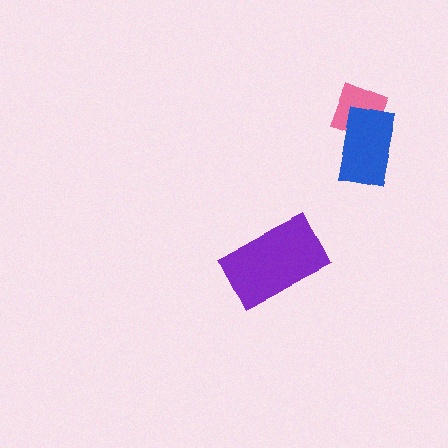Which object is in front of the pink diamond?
The blue rectangle is in front of the pink diamond.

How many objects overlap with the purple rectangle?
0 objects overlap with the purple rectangle.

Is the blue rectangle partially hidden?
No, no other shape covers it.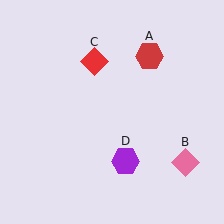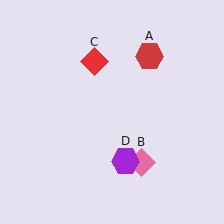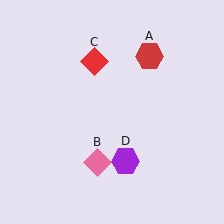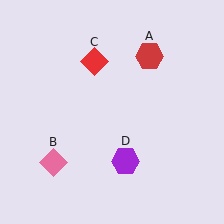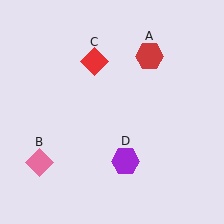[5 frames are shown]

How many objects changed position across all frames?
1 object changed position: pink diamond (object B).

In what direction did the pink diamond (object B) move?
The pink diamond (object B) moved left.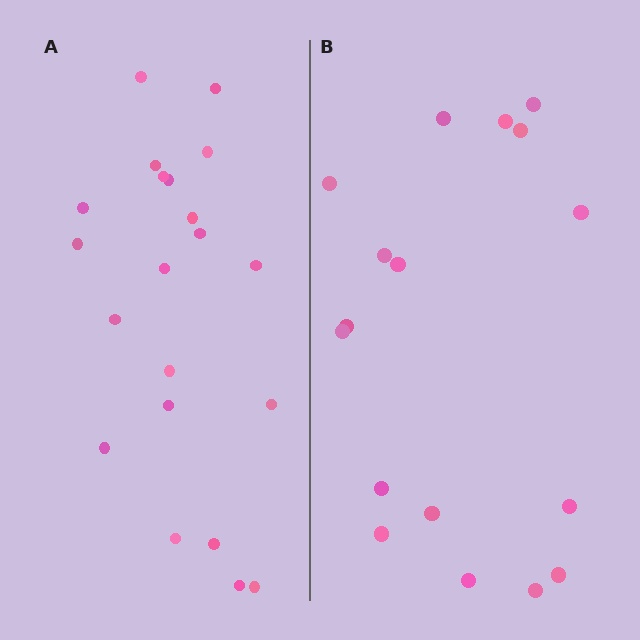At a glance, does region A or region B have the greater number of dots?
Region A (the left region) has more dots.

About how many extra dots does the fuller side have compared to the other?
Region A has about 4 more dots than region B.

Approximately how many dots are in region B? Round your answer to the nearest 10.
About 20 dots. (The exact count is 17, which rounds to 20.)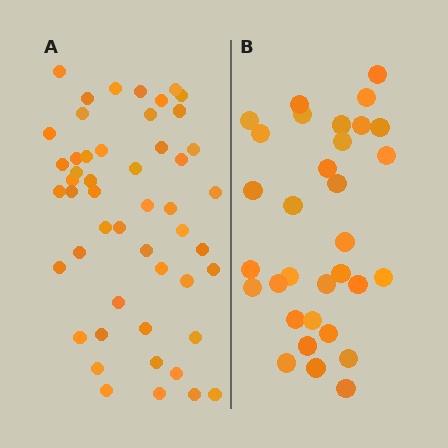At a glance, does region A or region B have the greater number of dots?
Region A (the left region) has more dots.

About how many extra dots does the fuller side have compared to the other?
Region A has approximately 20 more dots than region B.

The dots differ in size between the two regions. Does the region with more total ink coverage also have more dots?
No. Region B has more total ink coverage because its dots are larger, but region A actually contains more individual dots. Total area can be misleading — the number of items is what matters here.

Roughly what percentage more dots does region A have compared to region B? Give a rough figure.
About 55% more.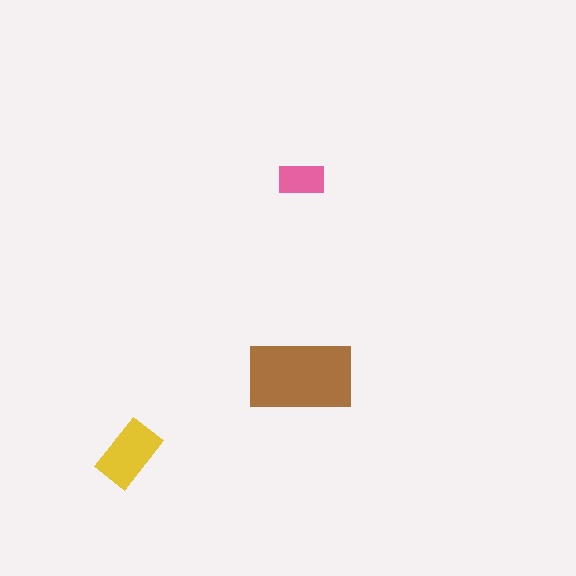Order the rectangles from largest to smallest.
the brown one, the yellow one, the pink one.